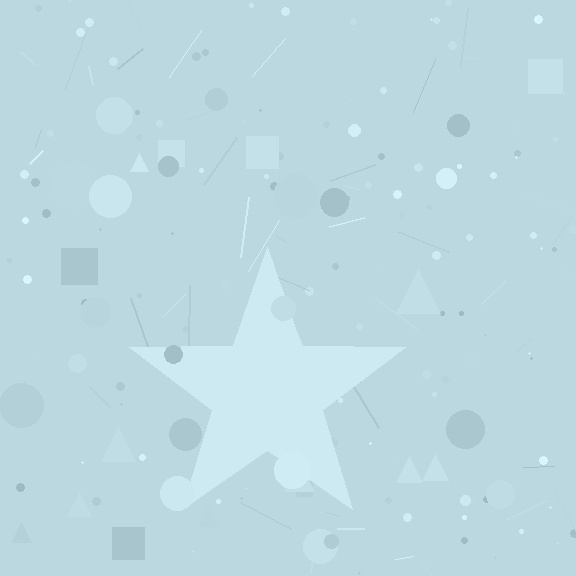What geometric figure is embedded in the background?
A star is embedded in the background.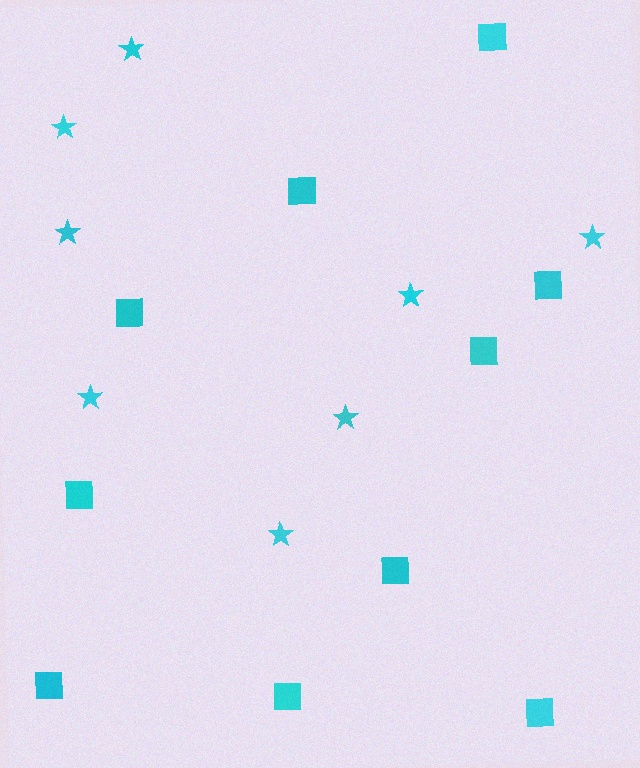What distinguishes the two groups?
There are 2 groups: one group of stars (8) and one group of squares (10).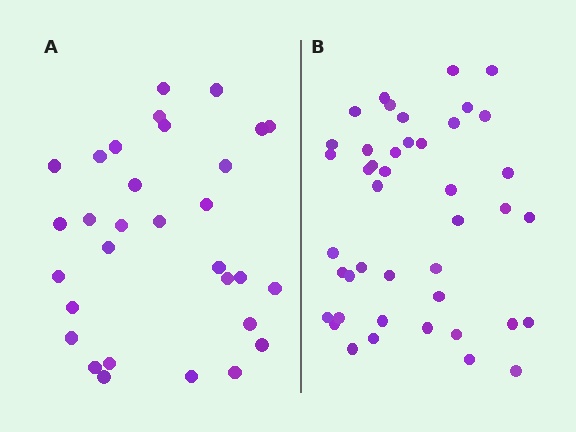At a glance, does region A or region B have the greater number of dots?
Region B (the right region) has more dots.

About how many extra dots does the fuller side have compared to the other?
Region B has roughly 12 or so more dots than region A.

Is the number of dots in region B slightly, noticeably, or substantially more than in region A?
Region B has noticeably more, but not dramatically so. The ratio is roughly 1.4 to 1.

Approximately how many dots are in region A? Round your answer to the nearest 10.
About 30 dots. (The exact count is 31, which rounds to 30.)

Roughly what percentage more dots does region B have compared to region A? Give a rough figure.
About 40% more.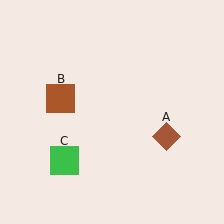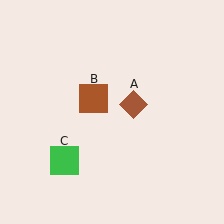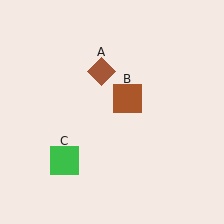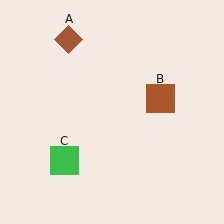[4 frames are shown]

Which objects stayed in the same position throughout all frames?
Green square (object C) remained stationary.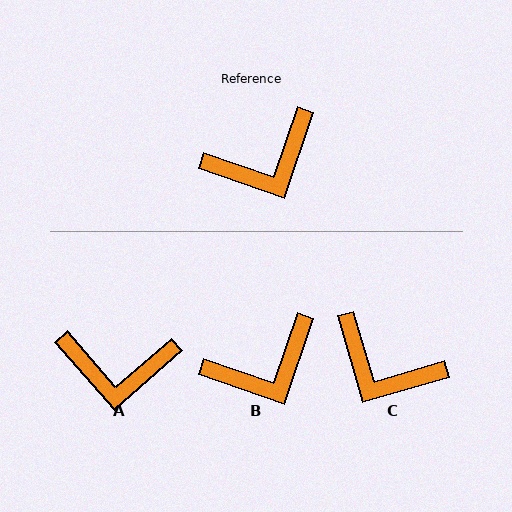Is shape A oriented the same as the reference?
No, it is off by about 30 degrees.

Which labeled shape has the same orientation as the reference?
B.